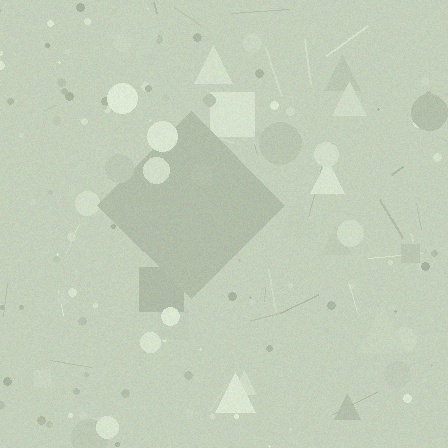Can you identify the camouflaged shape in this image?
The camouflaged shape is a diamond.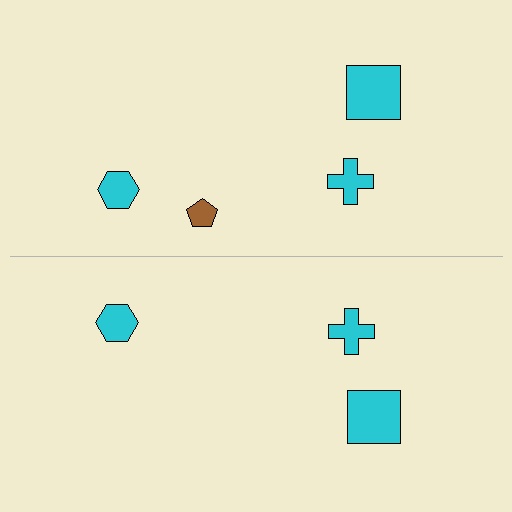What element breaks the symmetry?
A brown pentagon is missing from the bottom side.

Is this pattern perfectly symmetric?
No, the pattern is not perfectly symmetric. A brown pentagon is missing from the bottom side.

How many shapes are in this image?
There are 7 shapes in this image.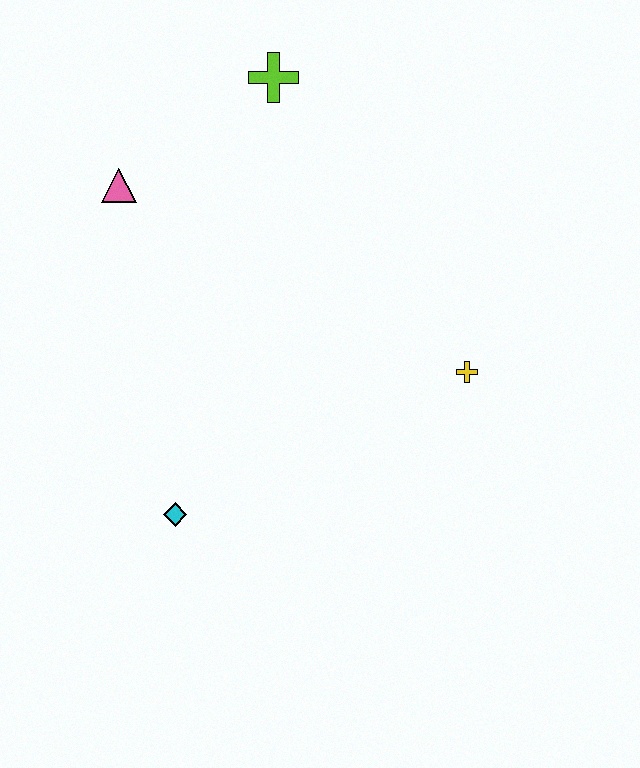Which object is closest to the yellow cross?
The cyan diamond is closest to the yellow cross.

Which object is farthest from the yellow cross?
The pink triangle is farthest from the yellow cross.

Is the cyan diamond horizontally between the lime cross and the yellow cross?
No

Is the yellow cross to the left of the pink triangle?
No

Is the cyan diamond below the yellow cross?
Yes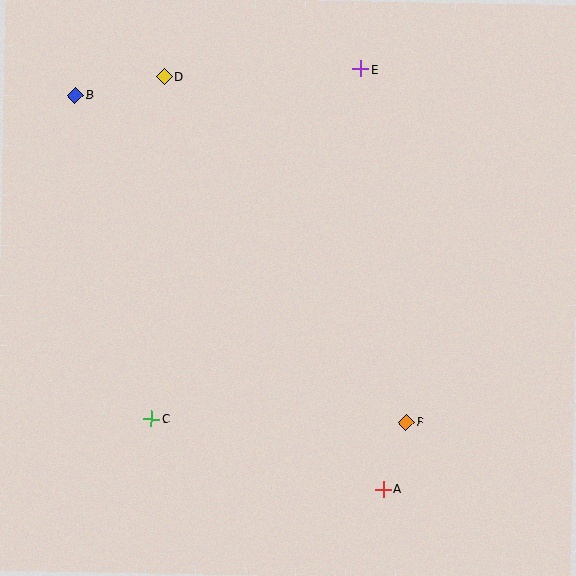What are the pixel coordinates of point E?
Point E is at (361, 69).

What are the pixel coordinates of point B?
Point B is at (75, 95).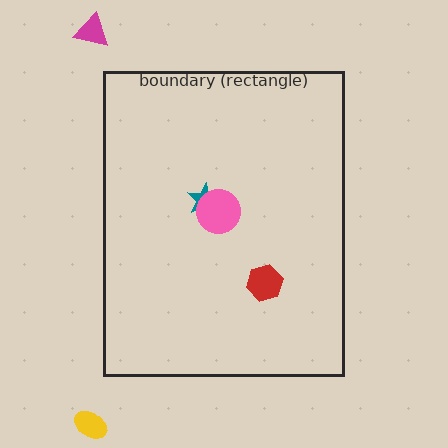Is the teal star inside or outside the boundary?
Inside.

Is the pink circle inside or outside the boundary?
Inside.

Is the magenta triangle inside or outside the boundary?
Outside.